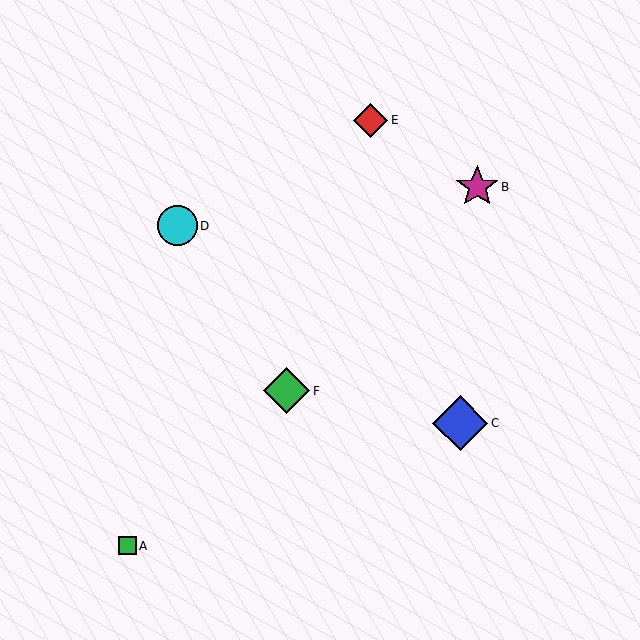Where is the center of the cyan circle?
The center of the cyan circle is at (177, 226).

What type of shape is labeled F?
Shape F is a green diamond.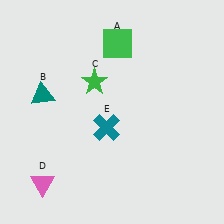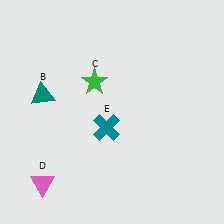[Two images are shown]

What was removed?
The green square (A) was removed in Image 2.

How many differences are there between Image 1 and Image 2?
There is 1 difference between the two images.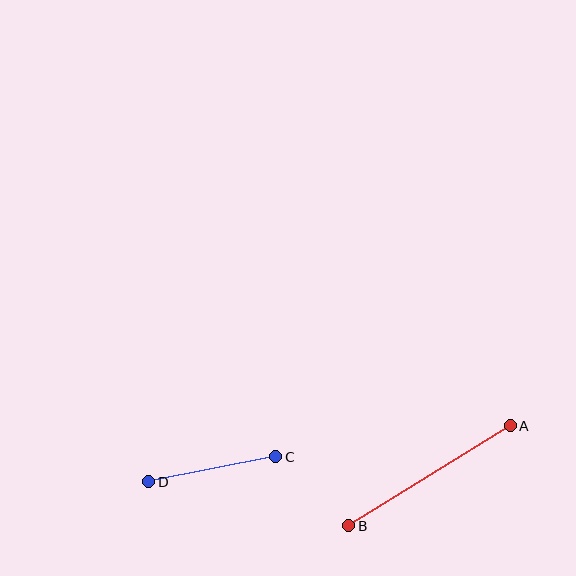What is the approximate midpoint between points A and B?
The midpoint is at approximately (429, 476) pixels.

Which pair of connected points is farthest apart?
Points A and B are farthest apart.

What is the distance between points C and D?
The distance is approximately 130 pixels.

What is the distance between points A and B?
The distance is approximately 190 pixels.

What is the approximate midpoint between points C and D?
The midpoint is at approximately (212, 469) pixels.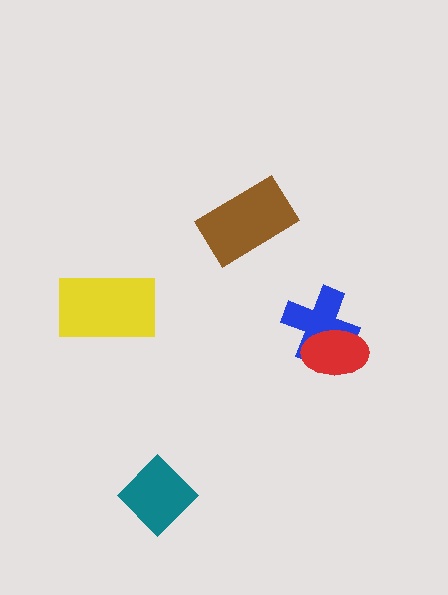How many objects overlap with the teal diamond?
0 objects overlap with the teal diamond.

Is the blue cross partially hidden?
Yes, it is partially covered by another shape.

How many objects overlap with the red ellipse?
1 object overlaps with the red ellipse.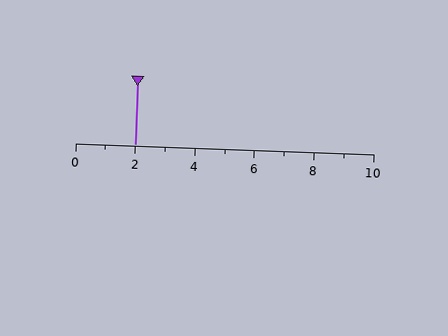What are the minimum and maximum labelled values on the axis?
The axis runs from 0 to 10.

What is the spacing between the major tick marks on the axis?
The major ticks are spaced 2 apart.